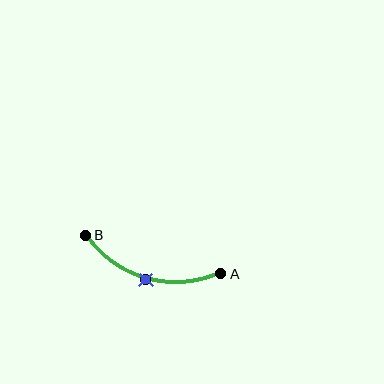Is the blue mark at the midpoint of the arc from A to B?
Yes. The blue mark lies on the arc at equal arc-length from both A and B — it is the arc midpoint.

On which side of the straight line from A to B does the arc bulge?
The arc bulges below the straight line connecting A and B.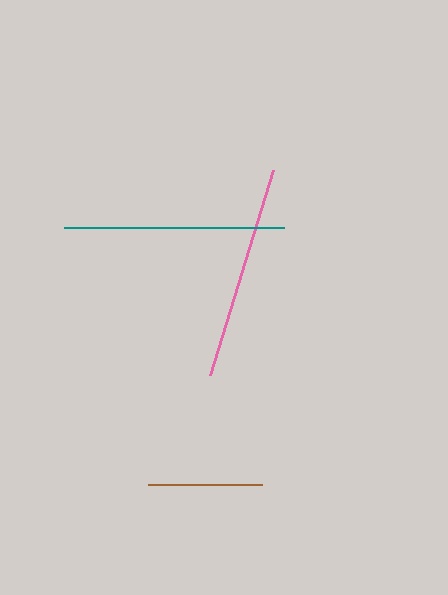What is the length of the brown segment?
The brown segment is approximately 115 pixels long.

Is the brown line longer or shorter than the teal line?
The teal line is longer than the brown line.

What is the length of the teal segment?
The teal segment is approximately 220 pixels long.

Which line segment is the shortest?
The brown line is the shortest at approximately 115 pixels.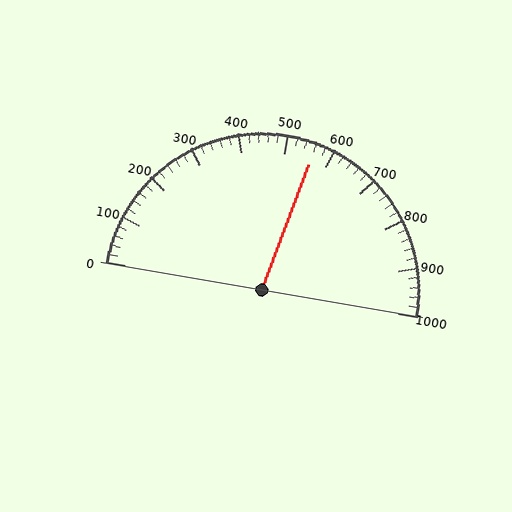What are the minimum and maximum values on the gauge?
The gauge ranges from 0 to 1000.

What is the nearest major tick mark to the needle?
The nearest major tick mark is 600.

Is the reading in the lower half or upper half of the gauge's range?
The reading is in the upper half of the range (0 to 1000).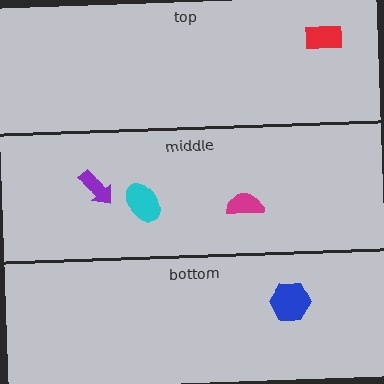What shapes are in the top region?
The red rectangle.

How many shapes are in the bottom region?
1.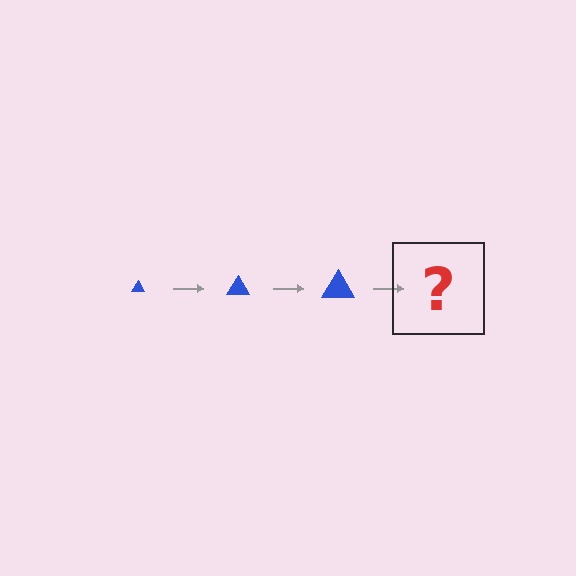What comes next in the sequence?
The next element should be a blue triangle, larger than the previous one.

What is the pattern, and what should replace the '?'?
The pattern is that the triangle gets progressively larger each step. The '?' should be a blue triangle, larger than the previous one.